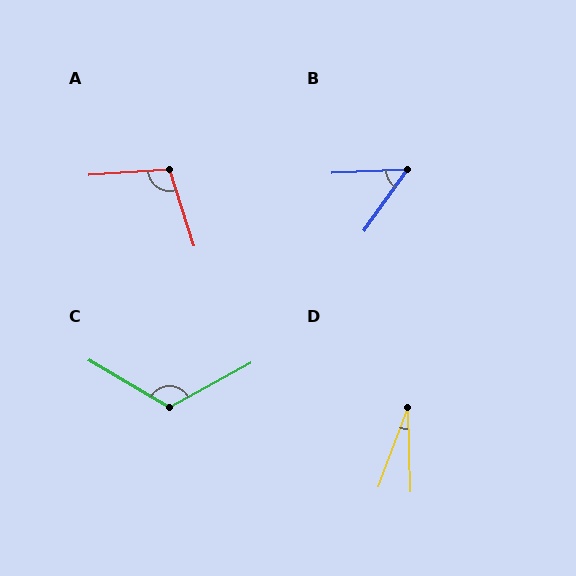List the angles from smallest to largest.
D (22°), B (52°), A (104°), C (121°).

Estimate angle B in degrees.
Approximately 52 degrees.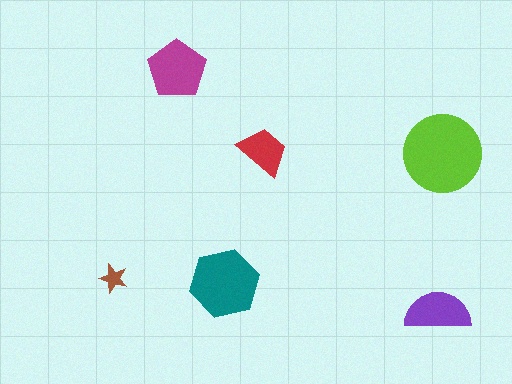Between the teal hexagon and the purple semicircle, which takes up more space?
The teal hexagon.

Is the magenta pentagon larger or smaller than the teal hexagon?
Smaller.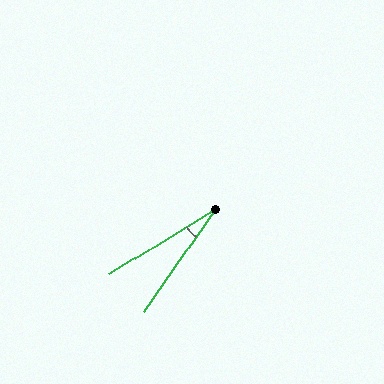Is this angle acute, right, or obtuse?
It is acute.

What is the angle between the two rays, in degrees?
Approximately 23 degrees.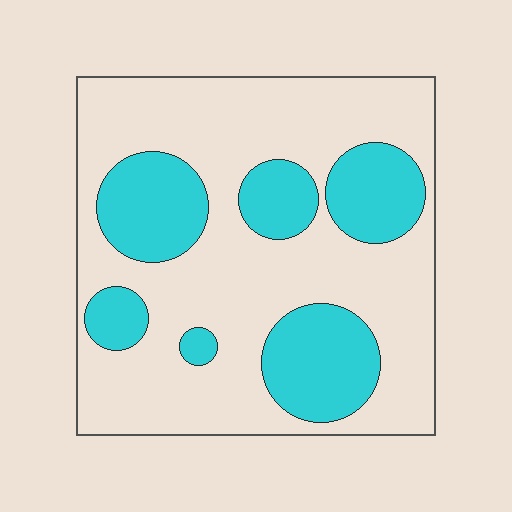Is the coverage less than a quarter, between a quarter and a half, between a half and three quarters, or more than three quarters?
Between a quarter and a half.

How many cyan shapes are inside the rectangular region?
6.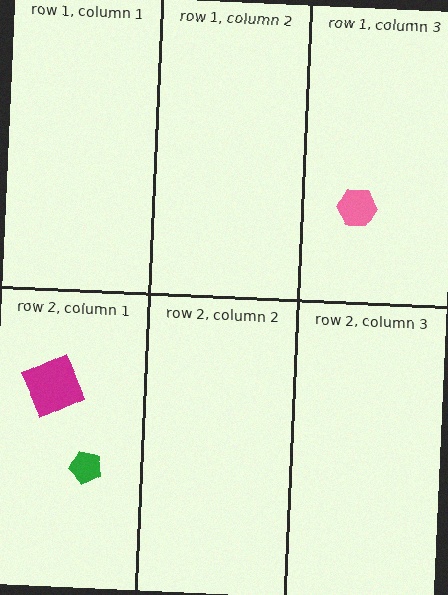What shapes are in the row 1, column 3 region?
The pink hexagon.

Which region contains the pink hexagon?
The row 1, column 3 region.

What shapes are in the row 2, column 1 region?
The magenta square, the green pentagon.